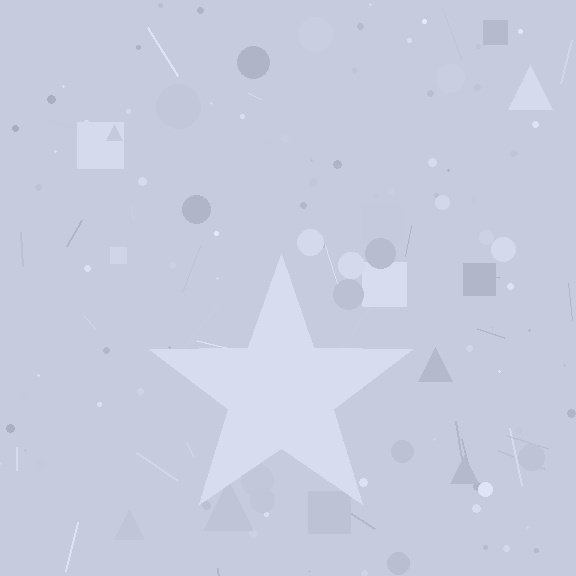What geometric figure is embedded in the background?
A star is embedded in the background.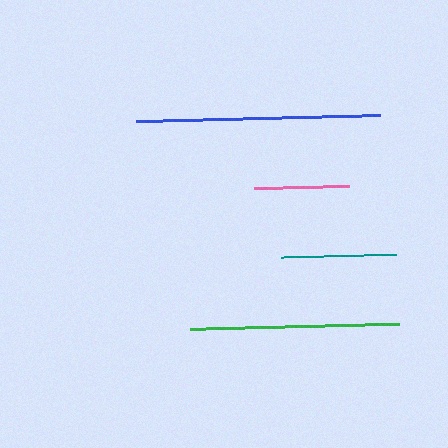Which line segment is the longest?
The blue line is the longest at approximately 245 pixels.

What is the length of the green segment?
The green segment is approximately 209 pixels long.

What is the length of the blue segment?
The blue segment is approximately 245 pixels long.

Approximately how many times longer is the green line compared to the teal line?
The green line is approximately 1.8 times the length of the teal line.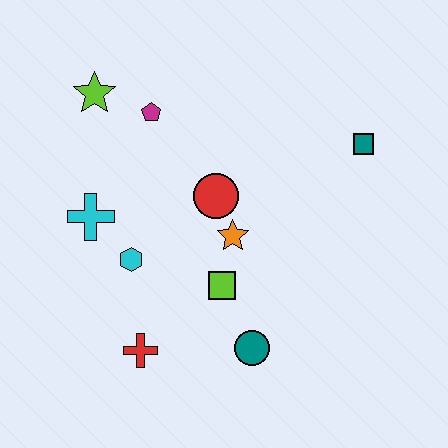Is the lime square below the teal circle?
No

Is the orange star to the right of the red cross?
Yes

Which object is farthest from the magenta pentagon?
The teal circle is farthest from the magenta pentagon.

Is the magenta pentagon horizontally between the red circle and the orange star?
No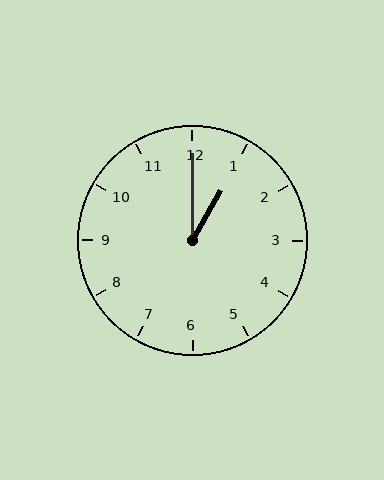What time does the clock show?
1:00.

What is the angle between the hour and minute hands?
Approximately 30 degrees.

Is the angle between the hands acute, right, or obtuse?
It is acute.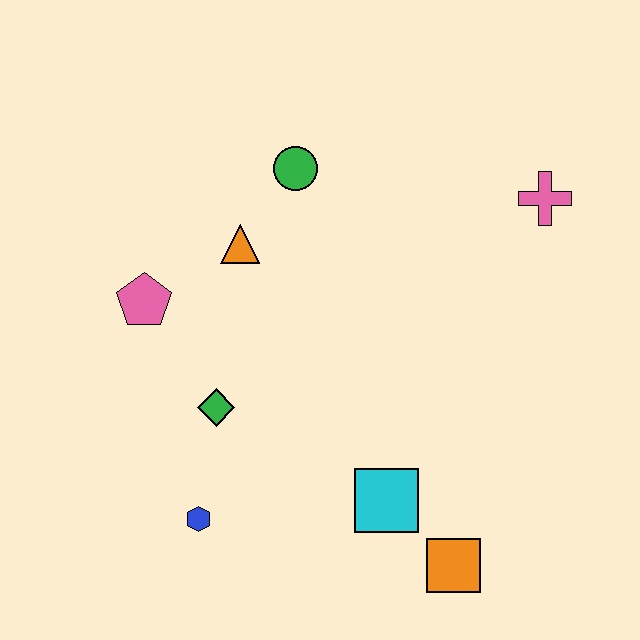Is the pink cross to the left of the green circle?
No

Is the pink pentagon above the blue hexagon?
Yes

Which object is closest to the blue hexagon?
The green diamond is closest to the blue hexagon.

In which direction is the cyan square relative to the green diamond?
The cyan square is to the right of the green diamond.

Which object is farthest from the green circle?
The orange square is farthest from the green circle.